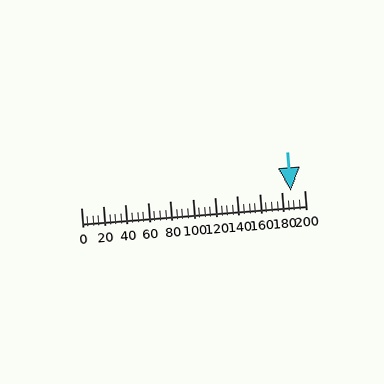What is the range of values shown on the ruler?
The ruler shows values from 0 to 200.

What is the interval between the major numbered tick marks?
The major tick marks are spaced 20 units apart.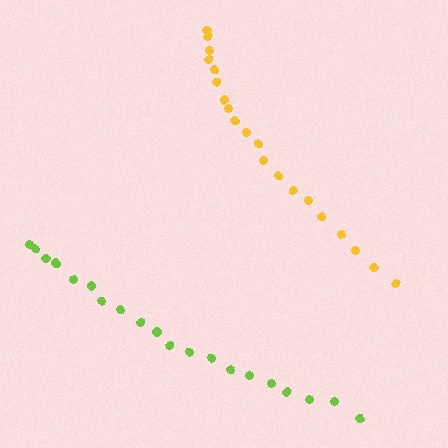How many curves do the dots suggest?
There are 2 distinct paths.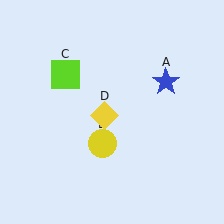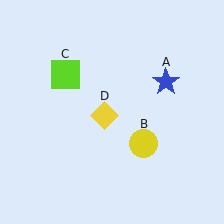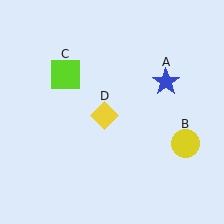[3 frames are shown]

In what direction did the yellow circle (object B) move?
The yellow circle (object B) moved right.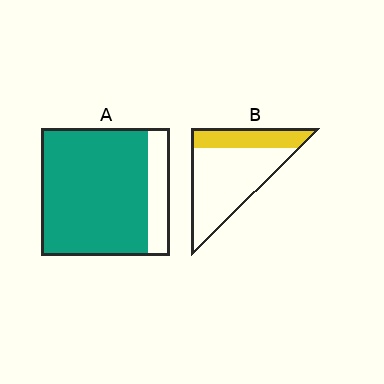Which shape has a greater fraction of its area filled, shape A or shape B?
Shape A.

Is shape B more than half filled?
No.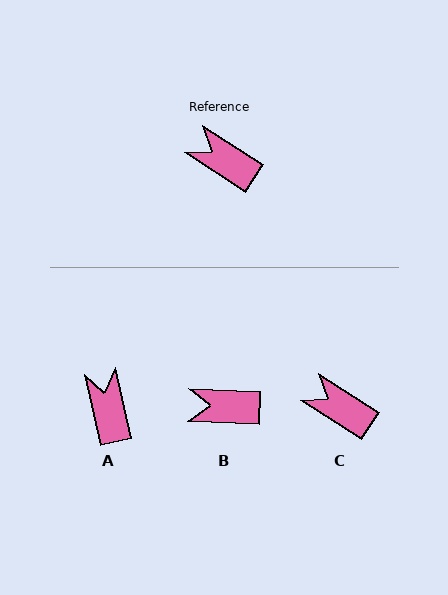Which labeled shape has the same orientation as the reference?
C.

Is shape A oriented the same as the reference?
No, it is off by about 44 degrees.